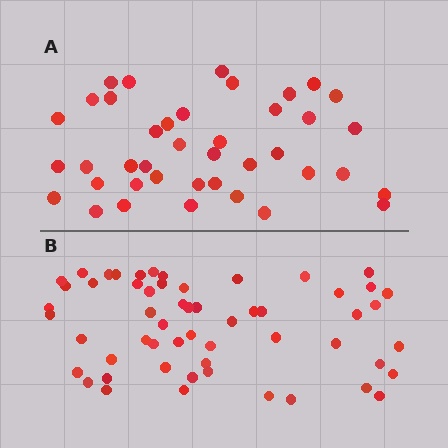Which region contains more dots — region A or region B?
Region B (the bottom region) has more dots.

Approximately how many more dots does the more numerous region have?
Region B has approximately 15 more dots than region A.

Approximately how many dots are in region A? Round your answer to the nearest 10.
About 40 dots.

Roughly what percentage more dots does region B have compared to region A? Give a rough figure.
About 40% more.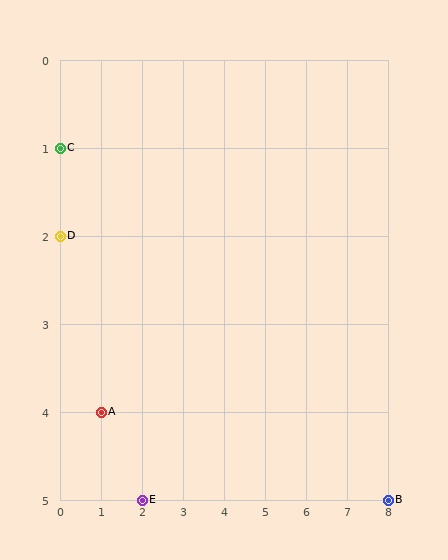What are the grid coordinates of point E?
Point E is at grid coordinates (2, 5).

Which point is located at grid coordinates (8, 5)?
Point B is at (8, 5).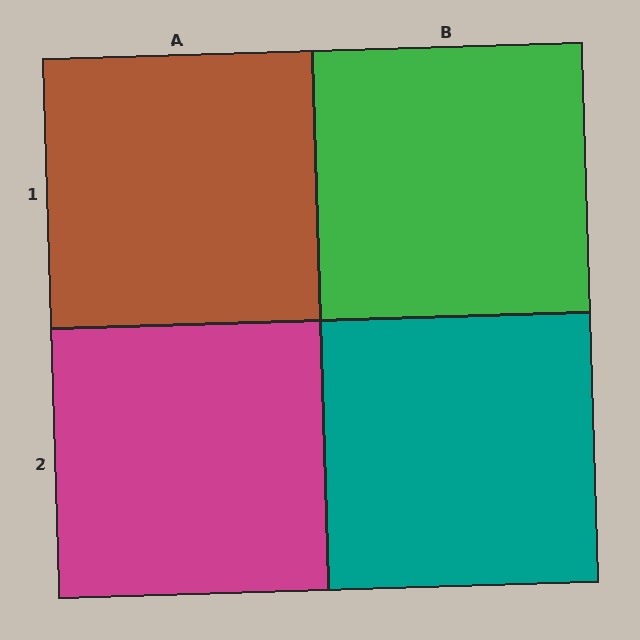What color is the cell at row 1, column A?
Brown.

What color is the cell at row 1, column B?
Green.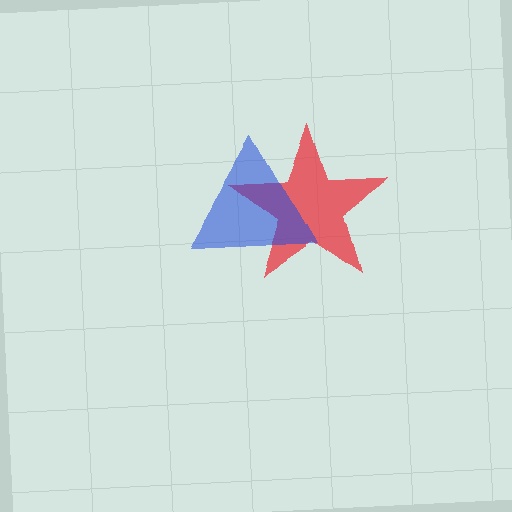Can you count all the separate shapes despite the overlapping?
Yes, there are 2 separate shapes.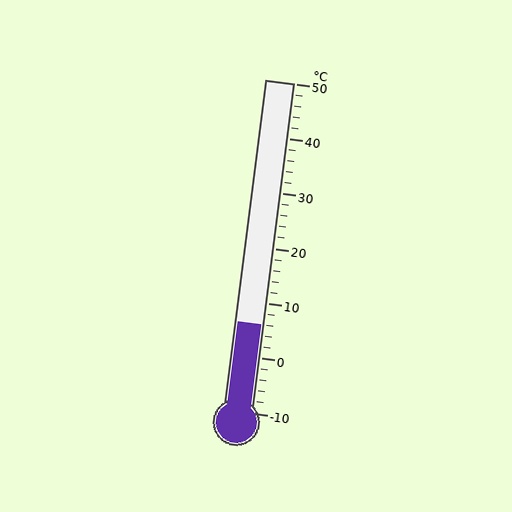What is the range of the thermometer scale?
The thermometer scale ranges from -10°C to 50°C.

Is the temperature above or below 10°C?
The temperature is below 10°C.